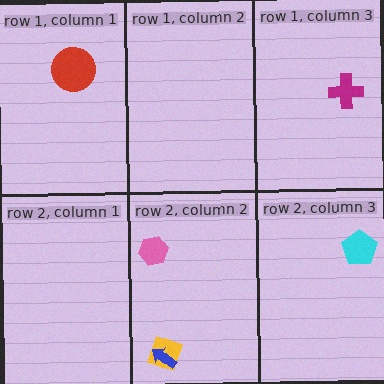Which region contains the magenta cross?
The row 1, column 3 region.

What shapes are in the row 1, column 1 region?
The red circle.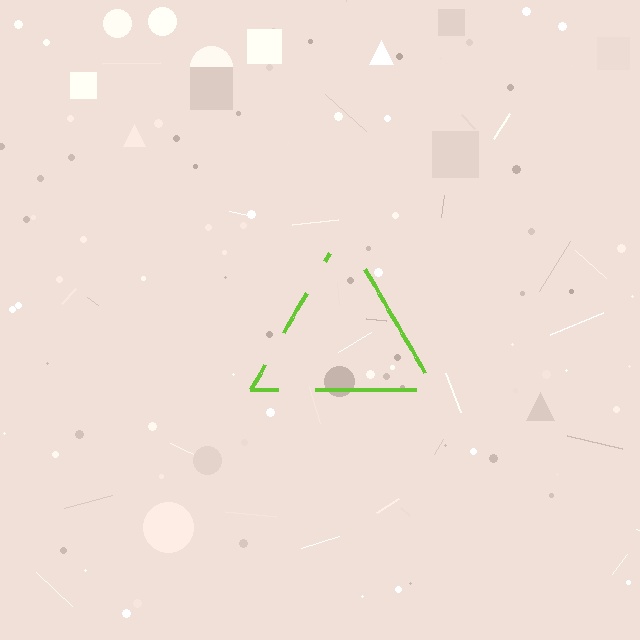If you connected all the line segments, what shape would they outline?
They would outline a triangle.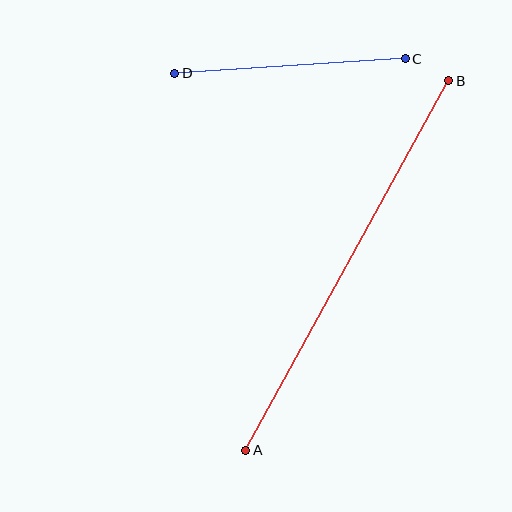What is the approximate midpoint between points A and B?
The midpoint is at approximately (347, 266) pixels.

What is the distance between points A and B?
The distance is approximately 422 pixels.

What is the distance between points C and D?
The distance is approximately 231 pixels.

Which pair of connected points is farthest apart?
Points A and B are farthest apart.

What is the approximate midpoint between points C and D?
The midpoint is at approximately (290, 66) pixels.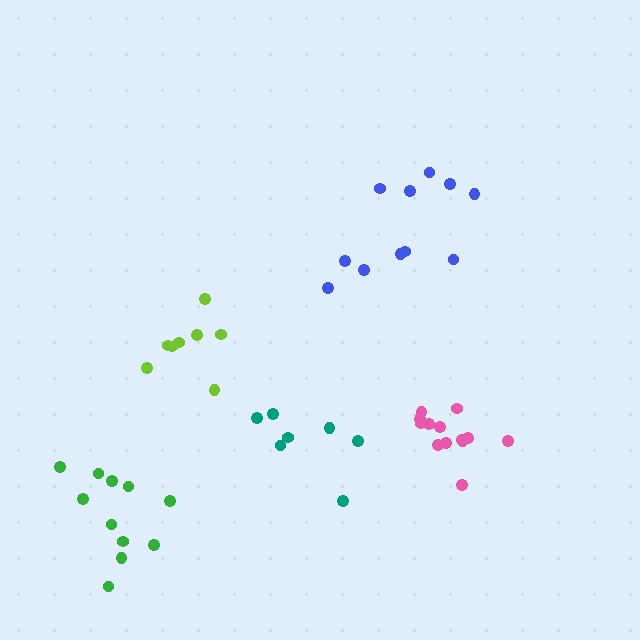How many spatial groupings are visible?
There are 5 spatial groupings.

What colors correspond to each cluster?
The clusters are colored: blue, pink, teal, lime, green.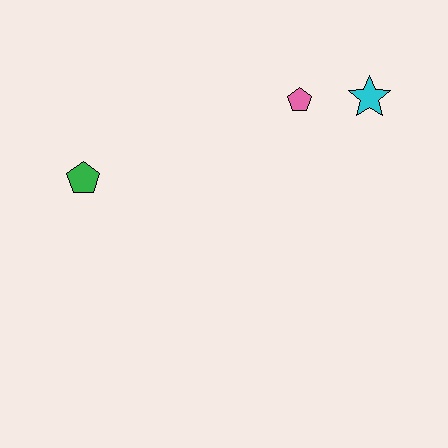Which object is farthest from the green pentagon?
The cyan star is farthest from the green pentagon.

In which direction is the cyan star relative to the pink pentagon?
The cyan star is to the right of the pink pentagon.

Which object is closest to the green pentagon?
The pink pentagon is closest to the green pentagon.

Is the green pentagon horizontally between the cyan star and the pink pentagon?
No